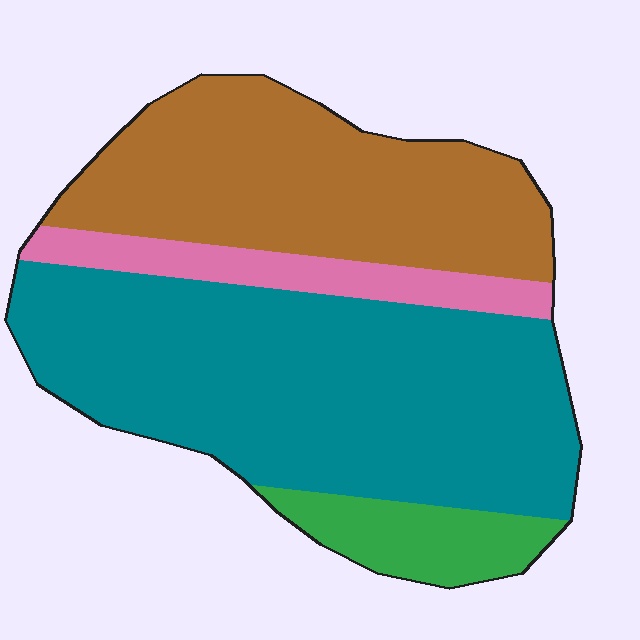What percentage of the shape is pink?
Pink covers about 10% of the shape.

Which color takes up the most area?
Teal, at roughly 50%.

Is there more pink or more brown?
Brown.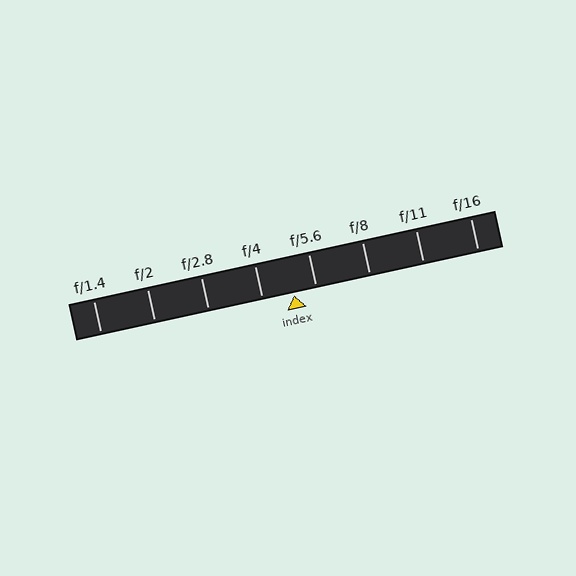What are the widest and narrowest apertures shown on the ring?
The widest aperture shown is f/1.4 and the narrowest is f/16.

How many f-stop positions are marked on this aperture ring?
There are 8 f-stop positions marked.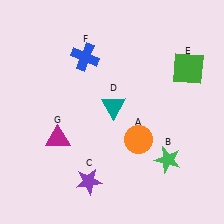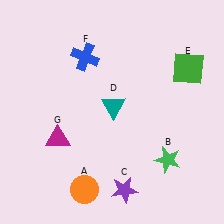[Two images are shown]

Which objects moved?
The objects that moved are: the orange circle (A), the purple star (C).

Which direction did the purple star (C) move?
The purple star (C) moved right.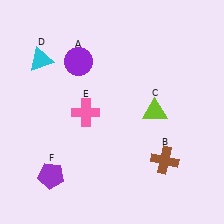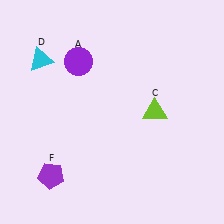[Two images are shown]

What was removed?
The brown cross (B), the pink cross (E) were removed in Image 2.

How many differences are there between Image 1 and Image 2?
There are 2 differences between the two images.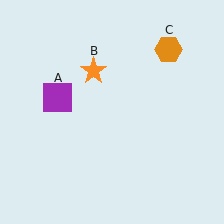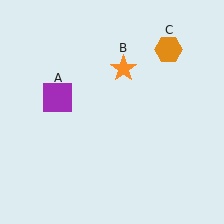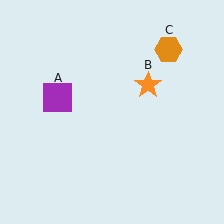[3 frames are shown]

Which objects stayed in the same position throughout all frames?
Purple square (object A) and orange hexagon (object C) remained stationary.